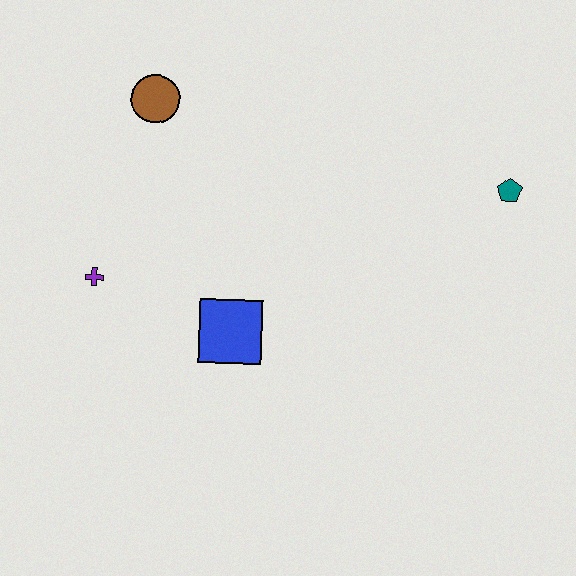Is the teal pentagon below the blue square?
No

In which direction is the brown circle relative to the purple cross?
The brown circle is above the purple cross.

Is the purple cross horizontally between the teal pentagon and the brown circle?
No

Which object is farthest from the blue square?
The teal pentagon is farthest from the blue square.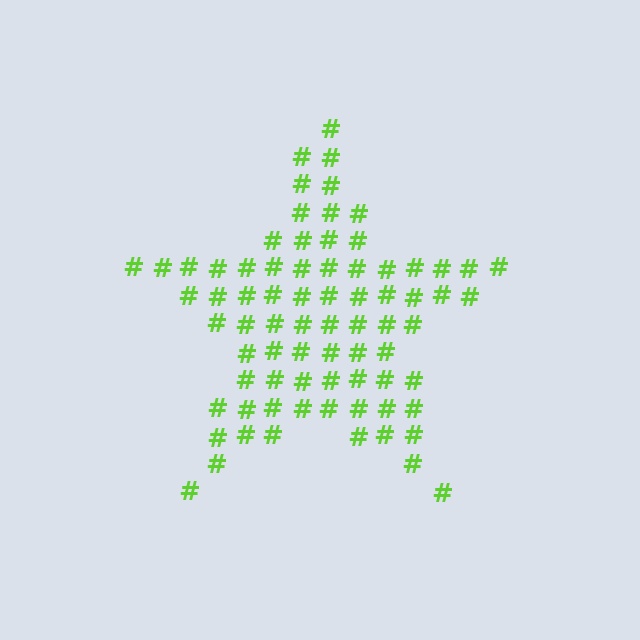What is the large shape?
The large shape is a star.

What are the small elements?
The small elements are hash symbols.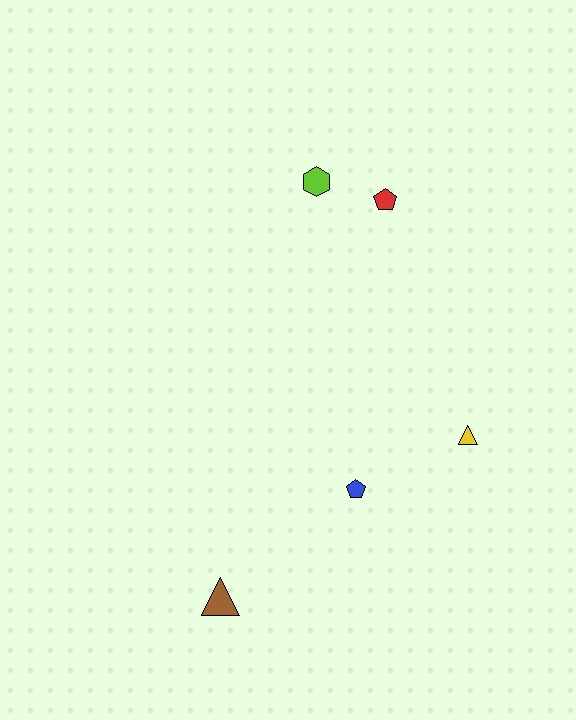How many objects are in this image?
There are 5 objects.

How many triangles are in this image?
There are 2 triangles.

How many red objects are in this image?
There is 1 red object.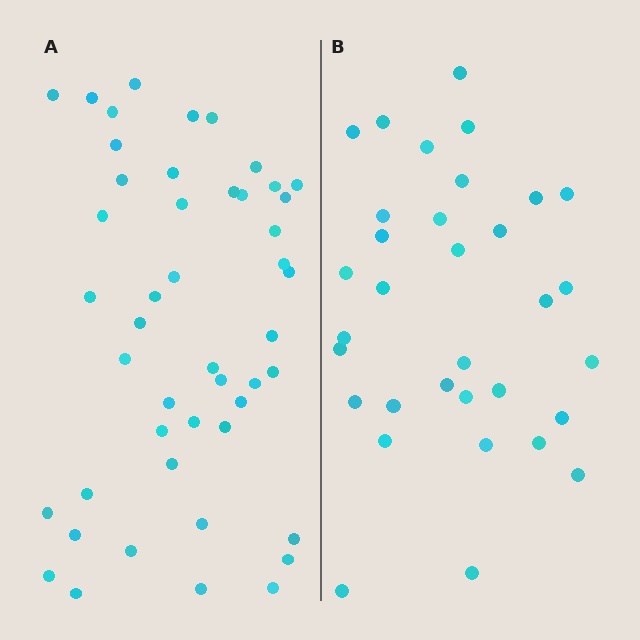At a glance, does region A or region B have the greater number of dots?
Region A (the left region) has more dots.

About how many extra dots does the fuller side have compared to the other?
Region A has approximately 15 more dots than region B.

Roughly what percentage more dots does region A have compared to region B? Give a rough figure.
About 40% more.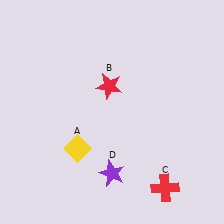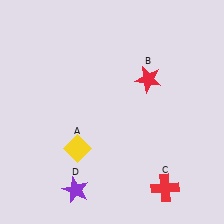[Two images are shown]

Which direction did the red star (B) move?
The red star (B) moved right.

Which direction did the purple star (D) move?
The purple star (D) moved left.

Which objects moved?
The objects that moved are: the red star (B), the purple star (D).